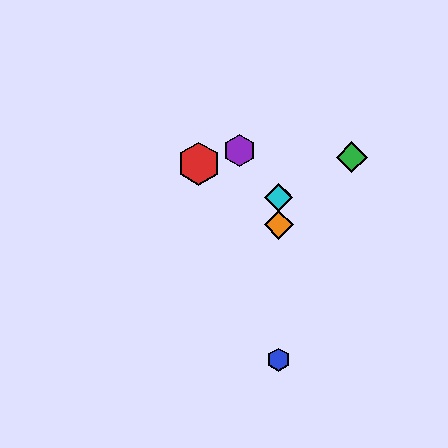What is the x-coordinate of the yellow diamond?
The yellow diamond is at x≈279.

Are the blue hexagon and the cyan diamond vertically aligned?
Yes, both are at x≈279.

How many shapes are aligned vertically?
4 shapes (the blue hexagon, the yellow diamond, the orange diamond, the cyan diamond) are aligned vertically.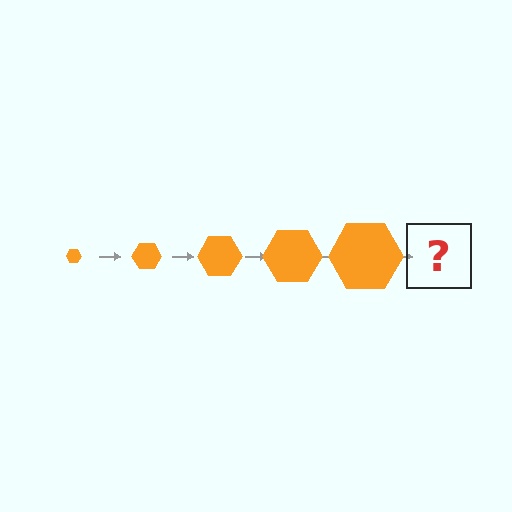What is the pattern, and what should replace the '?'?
The pattern is that the hexagon gets progressively larger each step. The '?' should be an orange hexagon, larger than the previous one.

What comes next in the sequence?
The next element should be an orange hexagon, larger than the previous one.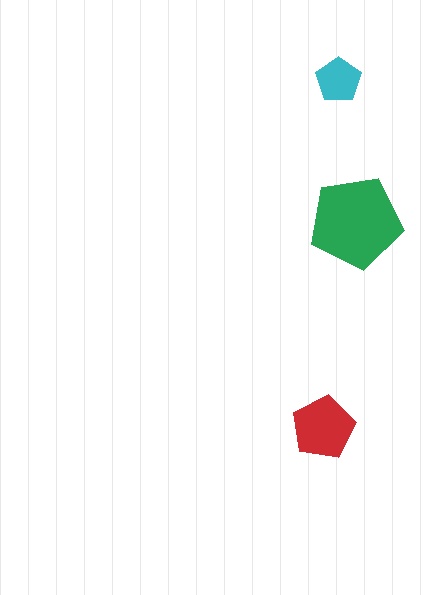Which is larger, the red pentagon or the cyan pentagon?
The red one.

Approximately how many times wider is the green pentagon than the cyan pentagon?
About 2 times wider.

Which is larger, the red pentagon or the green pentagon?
The green one.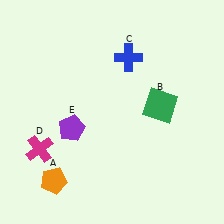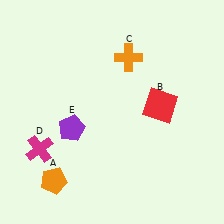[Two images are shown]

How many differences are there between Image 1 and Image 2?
There are 2 differences between the two images.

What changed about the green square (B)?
In Image 1, B is green. In Image 2, it changed to red.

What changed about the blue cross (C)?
In Image 1, C is blue. In Image 2, it changed to orange.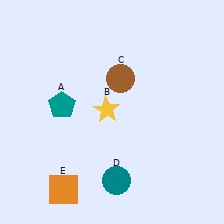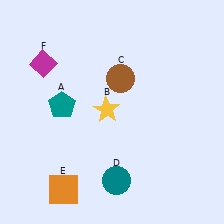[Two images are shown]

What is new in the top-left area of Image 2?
A magenta diamond (F) was added in the top-left area of Image 2.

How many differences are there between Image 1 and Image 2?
There is 1 difference between the two images.